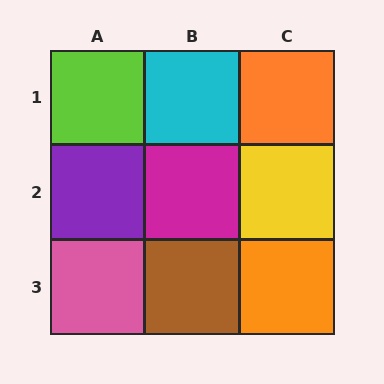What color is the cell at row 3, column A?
Pink.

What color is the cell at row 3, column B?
Brown.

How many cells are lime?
1 cell is lime.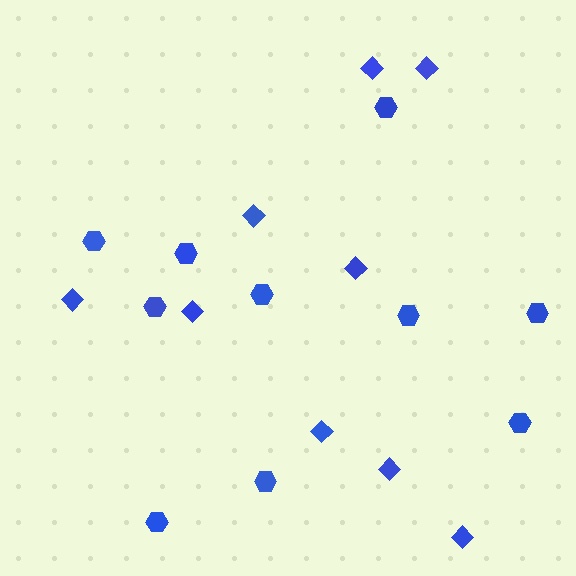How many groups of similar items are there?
There are 2 groups: one group of hexagons (10) and one group of diamonds (9).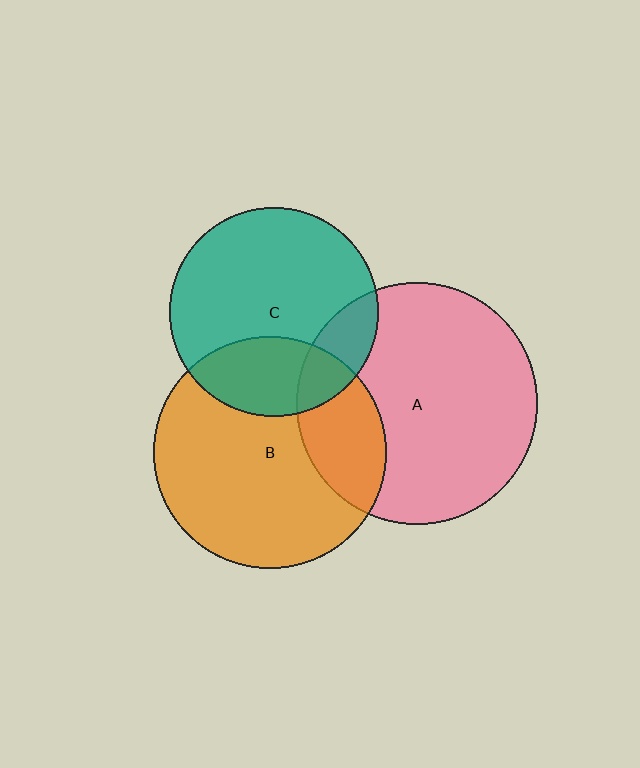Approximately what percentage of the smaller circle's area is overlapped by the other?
Approximately 25%.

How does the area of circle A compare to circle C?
Approximately 1.3 times.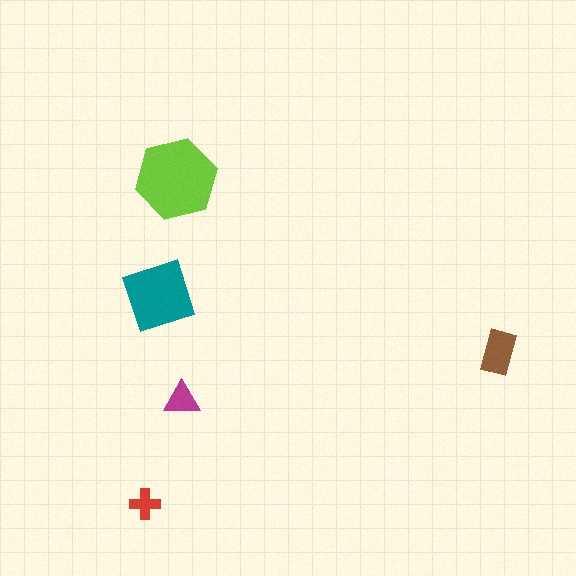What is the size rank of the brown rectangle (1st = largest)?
3rd.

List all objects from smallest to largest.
The red cross, the magenta triangle, the brown rectangle, the teal diamond, the lime hexagon.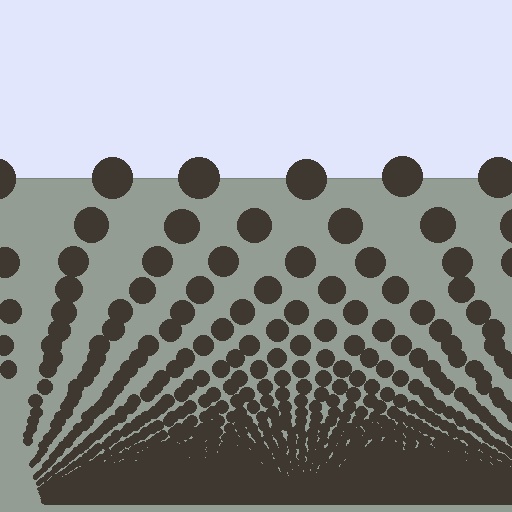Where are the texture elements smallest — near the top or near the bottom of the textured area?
Near the bottom.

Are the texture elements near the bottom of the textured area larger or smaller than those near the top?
Smaller. The gradient is inverted — elements near the bottom are smaller and denser.